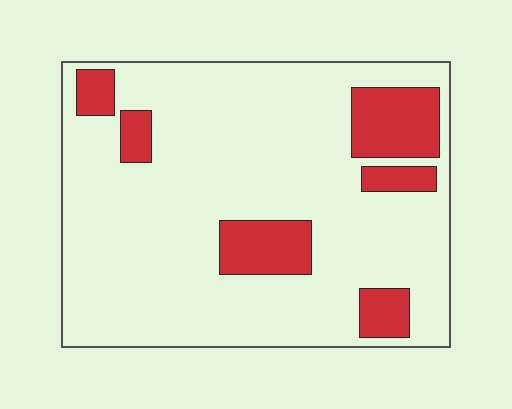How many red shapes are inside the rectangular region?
6.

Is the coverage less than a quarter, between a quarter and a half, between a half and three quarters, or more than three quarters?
Less than a quarter.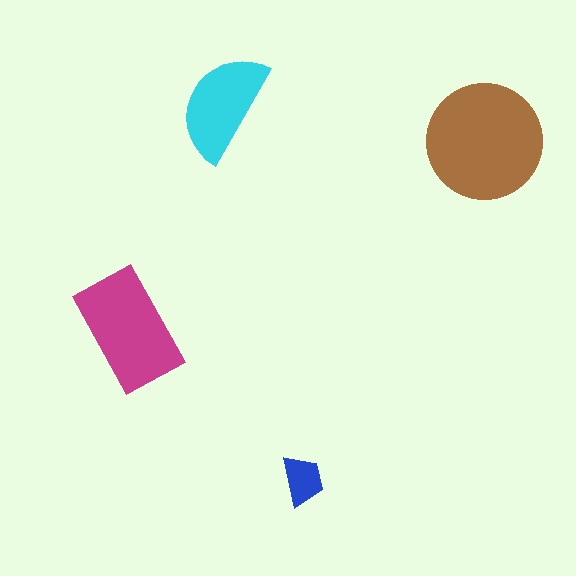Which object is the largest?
The brown circle.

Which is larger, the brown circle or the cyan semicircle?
The brown circle.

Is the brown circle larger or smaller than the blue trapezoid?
Larger.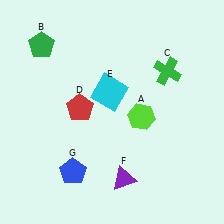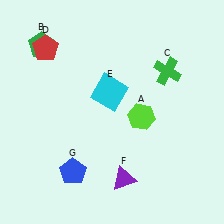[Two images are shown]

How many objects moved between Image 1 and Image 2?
1 object moved between the two images.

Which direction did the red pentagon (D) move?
The red pentagon (D) moved up.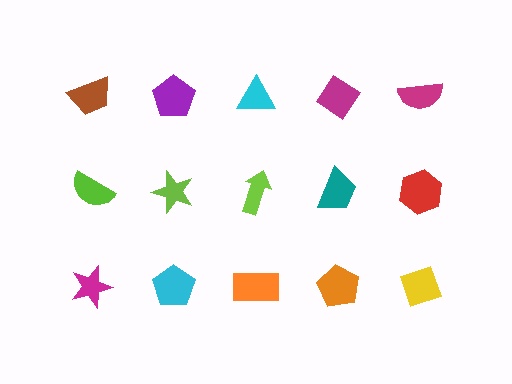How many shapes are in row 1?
5 shapes.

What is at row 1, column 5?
A magenta semicircle.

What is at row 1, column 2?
A purple pentagon.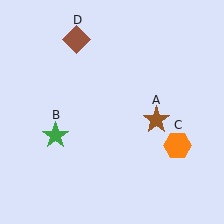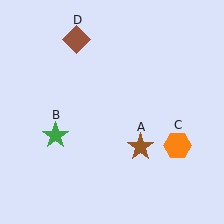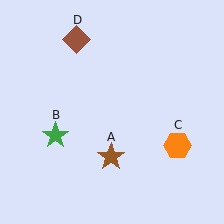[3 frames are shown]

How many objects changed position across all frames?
1 object changed position: brown star (object A).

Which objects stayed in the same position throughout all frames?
Green star (object B) and orange hexagon (object C) and brown diamond (object D) remained stationary.